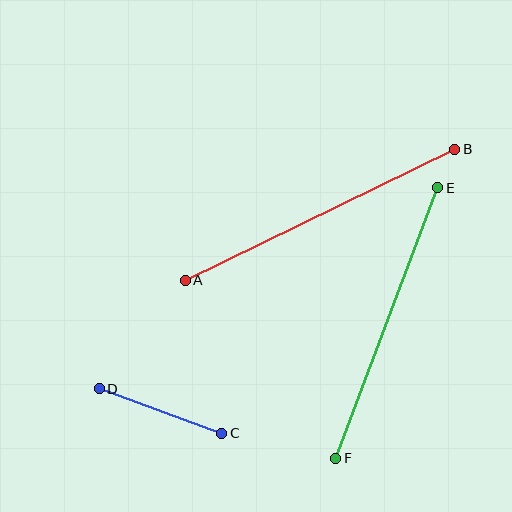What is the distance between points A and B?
The distance is approximately 300 pixels.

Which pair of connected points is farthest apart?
Points A and B are farthest apart.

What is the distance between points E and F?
The distance is approximately 289 pixels.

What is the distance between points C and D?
The distance is approximately 131 pixels.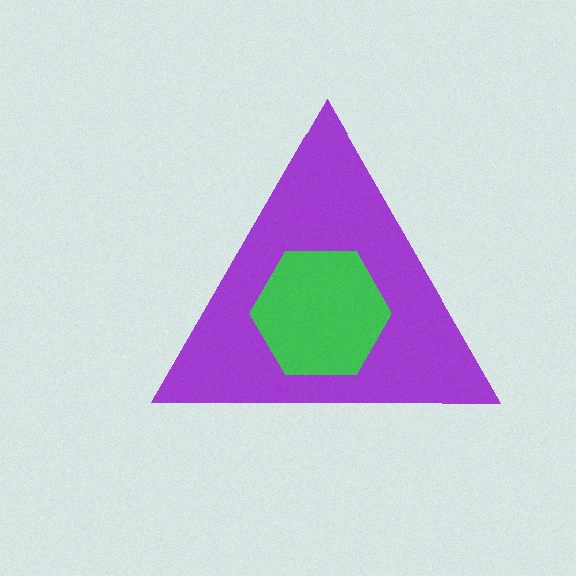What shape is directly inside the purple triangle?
The green hexagon.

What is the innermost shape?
The green hexagon.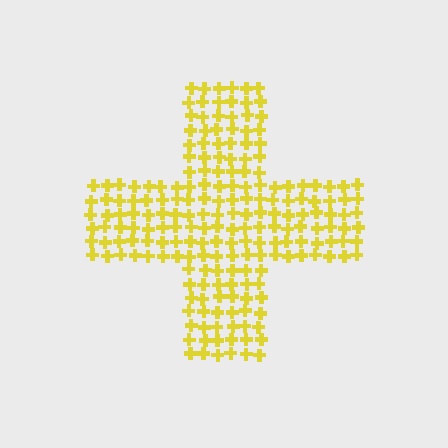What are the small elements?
The small elements are crosses.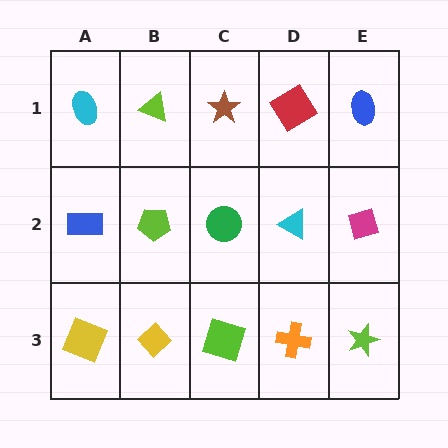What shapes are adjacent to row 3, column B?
A lime pentagon (row 2, column B), a yellow square (row 3, column A), a lime square (row 3, column C).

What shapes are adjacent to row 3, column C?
A green circle (row 2, column C), a yellow diamond (row 3, column B), an orange cross (row 3, column D).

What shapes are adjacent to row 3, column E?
A magenta diamond (row 2, column E), an orange cross (row 3, column D).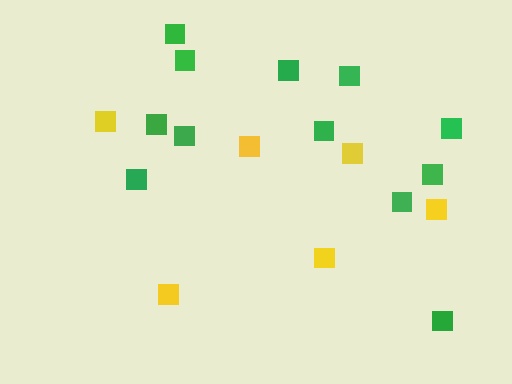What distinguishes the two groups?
There are 2 groups: one group of green squares (12) and one group of yellow squares (6).